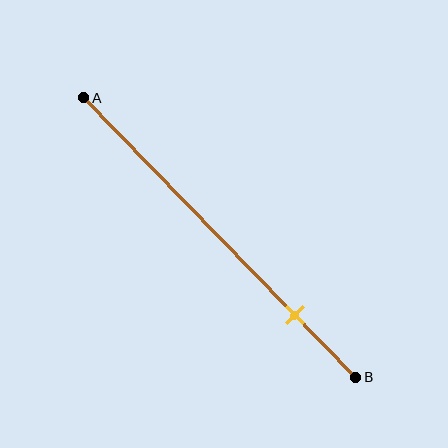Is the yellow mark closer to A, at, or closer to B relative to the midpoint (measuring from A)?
The yellow mark is closer to point B than the midpoint of segment AB.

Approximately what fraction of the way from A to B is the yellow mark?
The yellow mark is approximately 80% of the way from A to B.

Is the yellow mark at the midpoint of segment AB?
No, the mark is at about 80% from A, not at the 50% midpoint.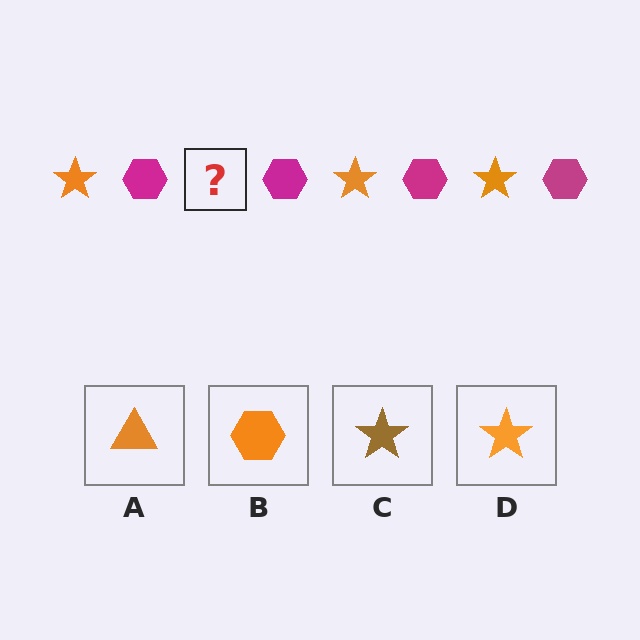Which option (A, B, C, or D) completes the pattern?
D.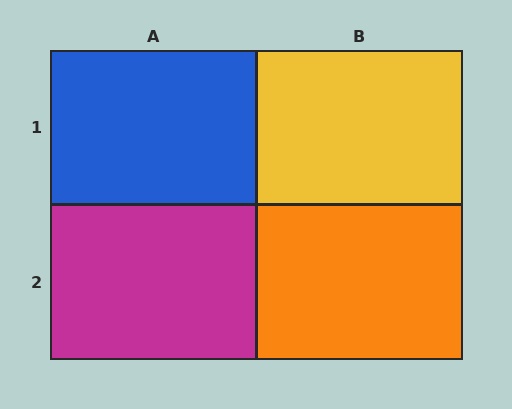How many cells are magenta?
1 cell is magenta.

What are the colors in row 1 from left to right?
Blue, yellow.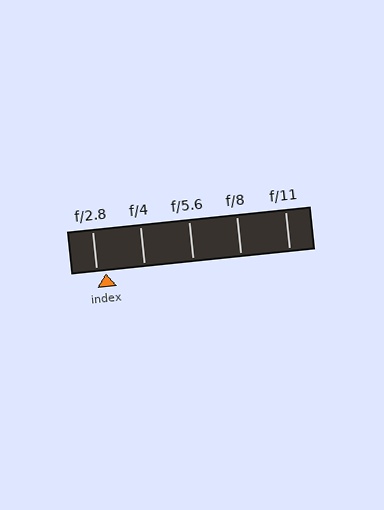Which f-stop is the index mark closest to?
The index mark is closest to f/2.8.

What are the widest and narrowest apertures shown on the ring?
The widest aperture shown is f/2.8 and the narrowest is f/11.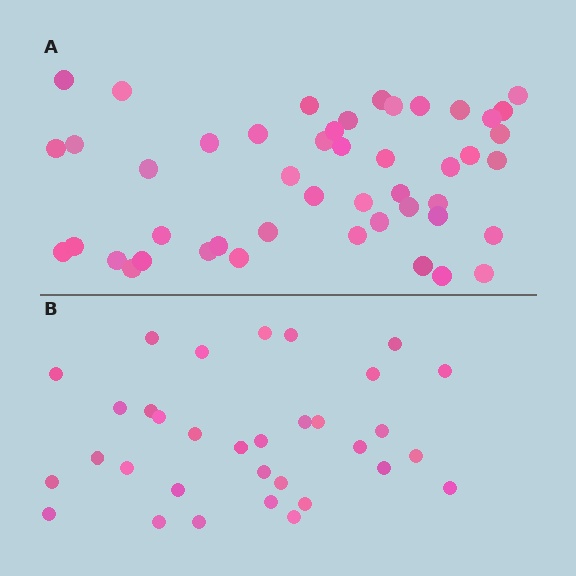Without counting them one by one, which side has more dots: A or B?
Region A (the top region) has more dots.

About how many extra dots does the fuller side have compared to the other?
Region A has approximately 15 more dots than region B.